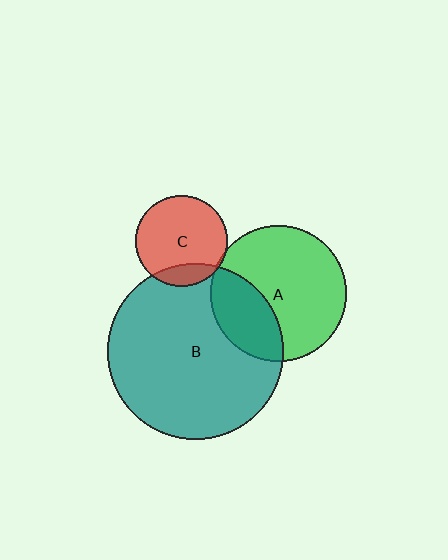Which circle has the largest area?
Circle B (teal).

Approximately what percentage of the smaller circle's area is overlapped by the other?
Approximately 5%.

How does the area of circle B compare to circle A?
Approximately 1.7 times.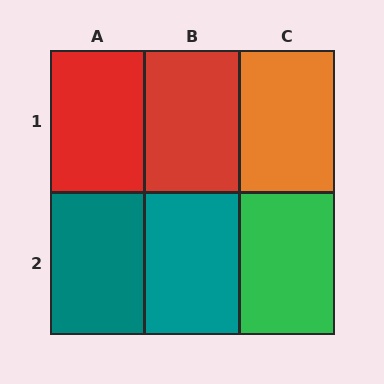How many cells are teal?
2 cells are teal.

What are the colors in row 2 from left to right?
Teal, teal, green.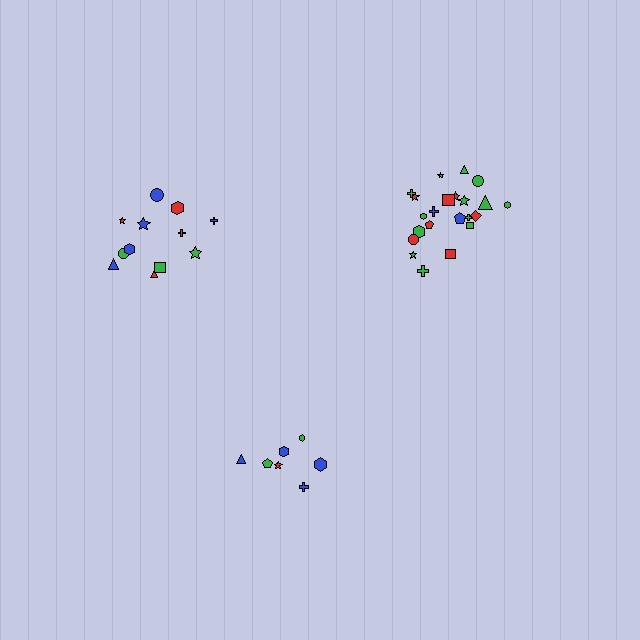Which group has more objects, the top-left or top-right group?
The top-right group.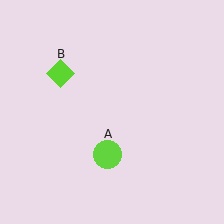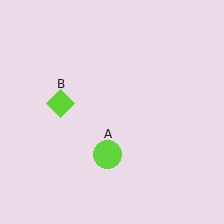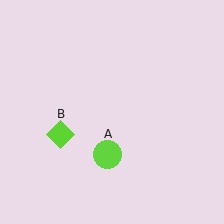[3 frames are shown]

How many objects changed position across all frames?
1 object changed position: lime diamond (object B).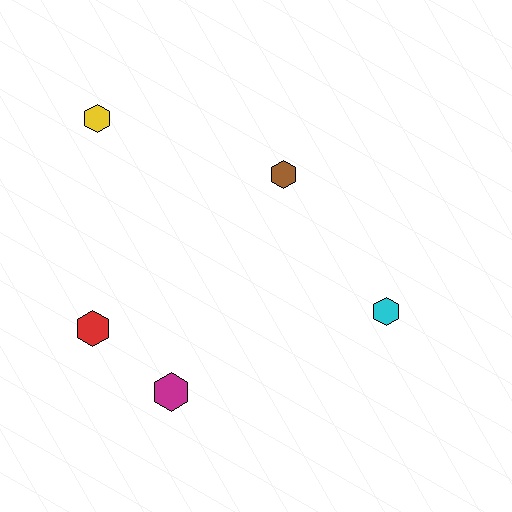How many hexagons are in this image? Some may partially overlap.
There are 5 hexagons.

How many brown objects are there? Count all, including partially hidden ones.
There is 1 brown object.